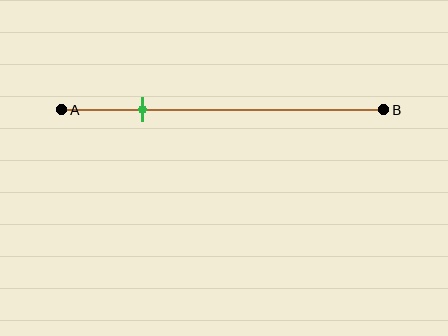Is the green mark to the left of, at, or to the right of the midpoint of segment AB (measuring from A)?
The green mark is to the left of the midpoint of segment AB.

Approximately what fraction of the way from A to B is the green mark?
The green mark is approximately 25% of the way from A to B.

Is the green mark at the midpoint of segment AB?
No, the mark is at about 25% from A, not at the 50% midpoint.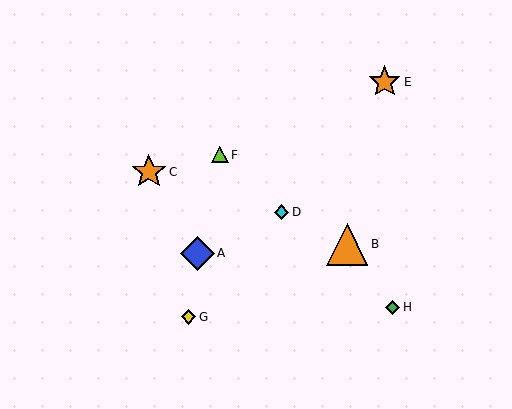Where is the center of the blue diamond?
The center of the blue diamond is at (198, 253).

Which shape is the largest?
The orange triangle (labeled B) is the largest.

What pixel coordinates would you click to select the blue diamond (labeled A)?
Click at (198, 253) to select the blue diamond A.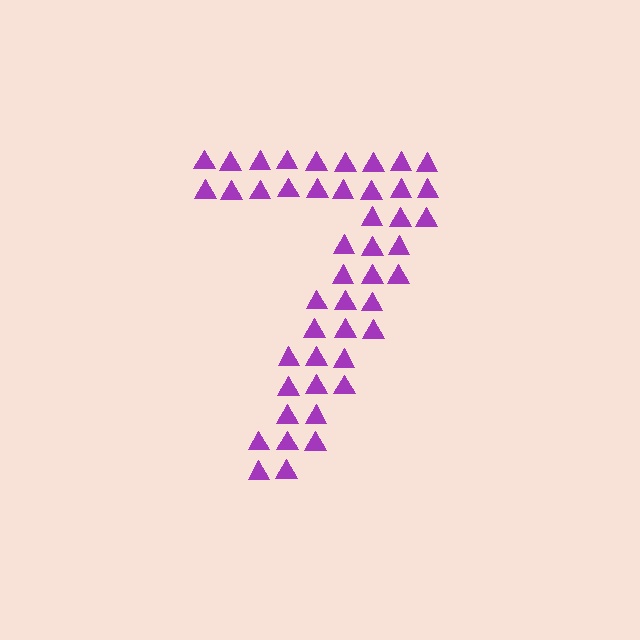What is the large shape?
The large shape is the digit 7.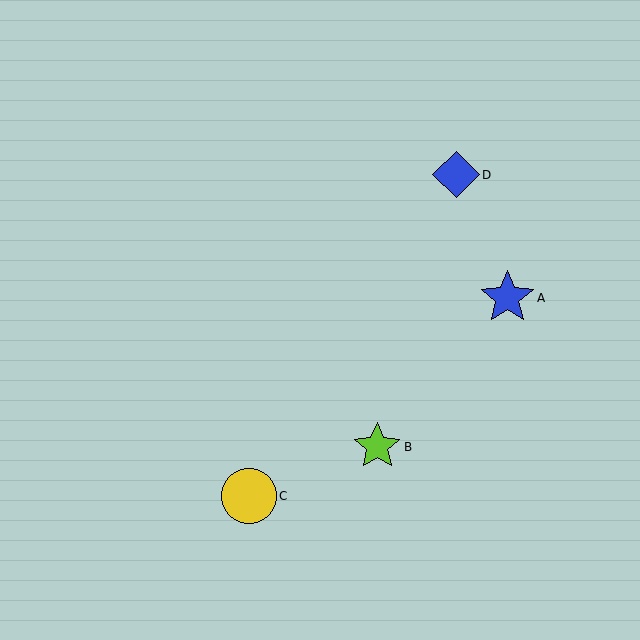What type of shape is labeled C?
Shape C is a yellow circle.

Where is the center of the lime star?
The center of the lime star is at (377, 447).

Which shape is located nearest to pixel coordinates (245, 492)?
The yellow circle (labeled C) at (249, 496) is nearest to that location.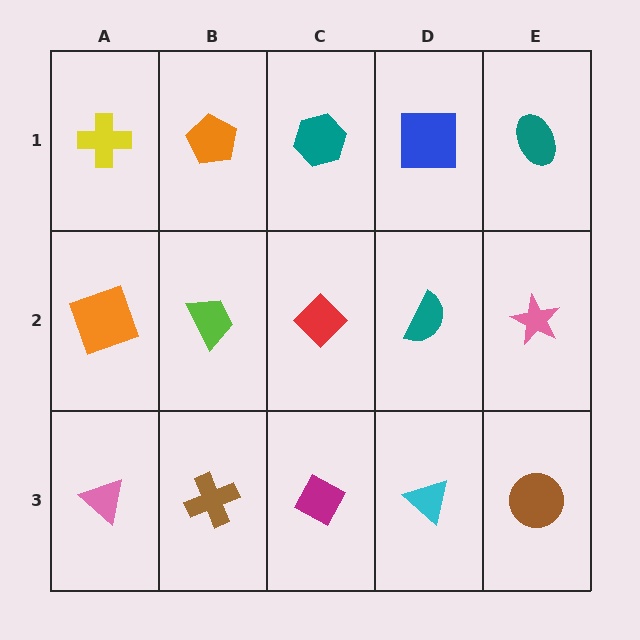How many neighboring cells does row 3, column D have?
3.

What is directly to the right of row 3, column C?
A cyan triangle.